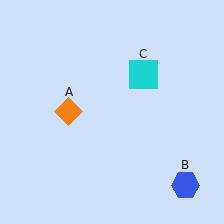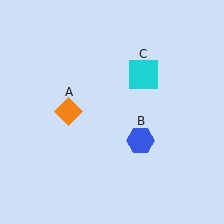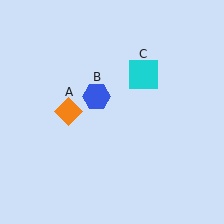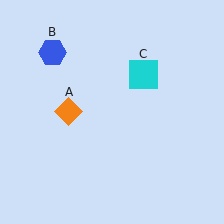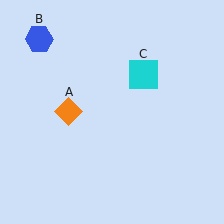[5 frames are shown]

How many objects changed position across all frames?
1 object changed position: blue hexagon (object B).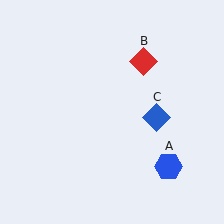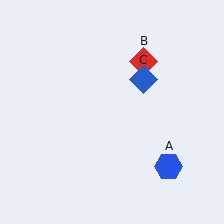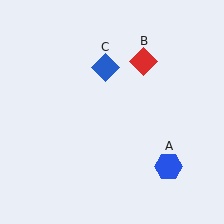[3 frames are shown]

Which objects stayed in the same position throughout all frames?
Blue hexagon (object A) and red diamond (object B) remained stationary.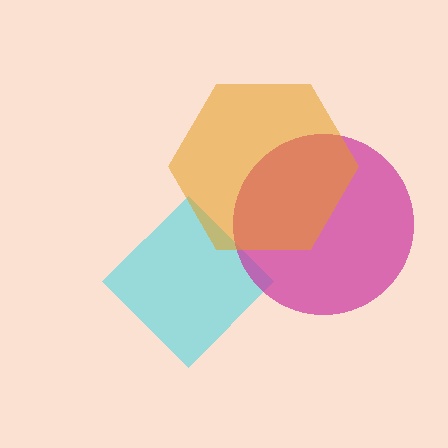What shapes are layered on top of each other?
The layered shapes are: a cyan diamond, a magenta circle, an orange hexagon.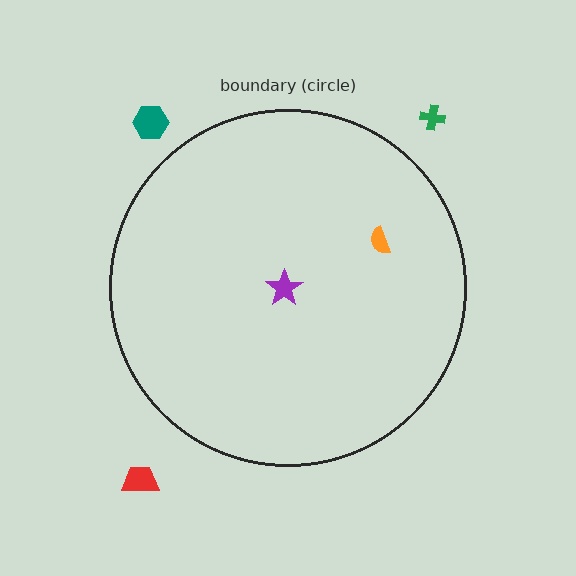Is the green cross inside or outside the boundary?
Outside.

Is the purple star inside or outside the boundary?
Inside.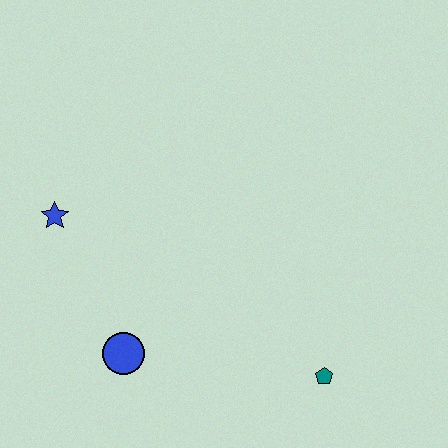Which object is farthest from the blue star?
The teal pentagon is farthest from the blue star.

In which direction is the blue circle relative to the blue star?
The blue circle is below the blue star.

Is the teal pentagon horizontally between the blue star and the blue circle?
No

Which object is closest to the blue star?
The blue circle is closest to the blue star.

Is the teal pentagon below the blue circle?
Yes